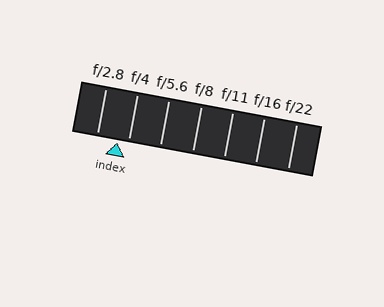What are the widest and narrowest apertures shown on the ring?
The widest aperture shown is f/2.8 and the narrowest is f/22.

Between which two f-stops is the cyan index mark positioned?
The index mark is between f/2.8 and f/4.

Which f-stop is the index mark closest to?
The index mark is closest to f/4.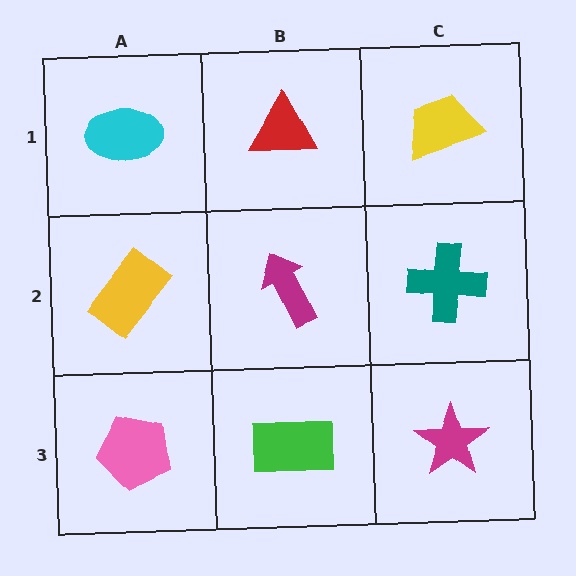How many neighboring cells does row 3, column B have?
3.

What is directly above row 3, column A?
A yellow rectangle.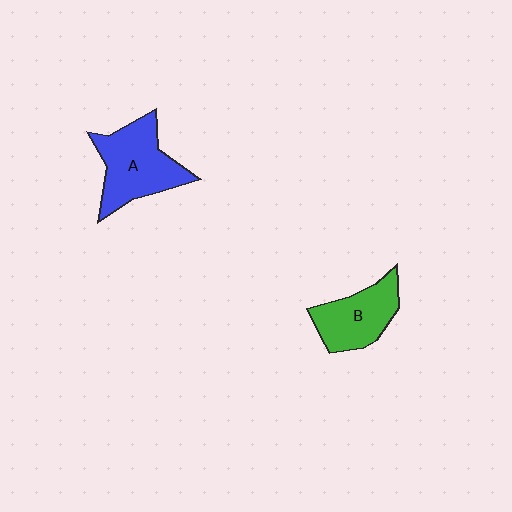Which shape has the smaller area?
Shape B (green).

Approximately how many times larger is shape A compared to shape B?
Approximately 1.3 times.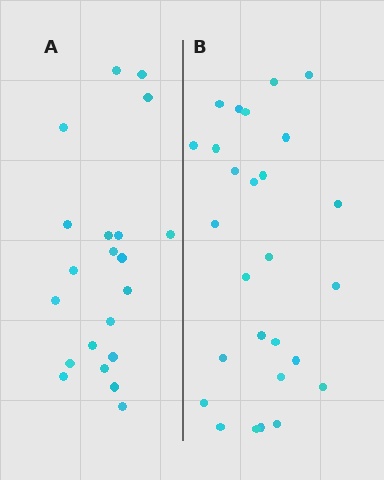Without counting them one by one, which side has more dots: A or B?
Region B (the right region) has more dots.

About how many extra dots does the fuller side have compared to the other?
Region B has about 6 more dots than region A.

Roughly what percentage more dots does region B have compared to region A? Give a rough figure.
About 30% more.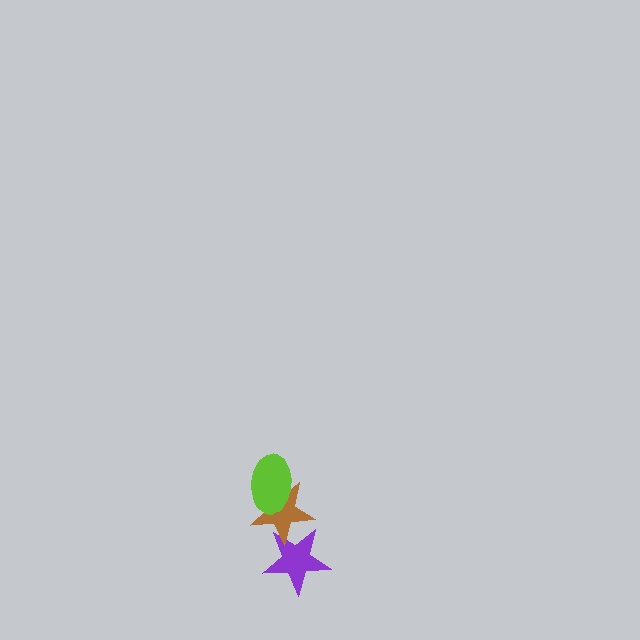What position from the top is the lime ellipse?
The lime ellipse is 1st from the top.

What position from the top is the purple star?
The purple star is 3rd from the top.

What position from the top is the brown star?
The brown star is 2nd from the top.